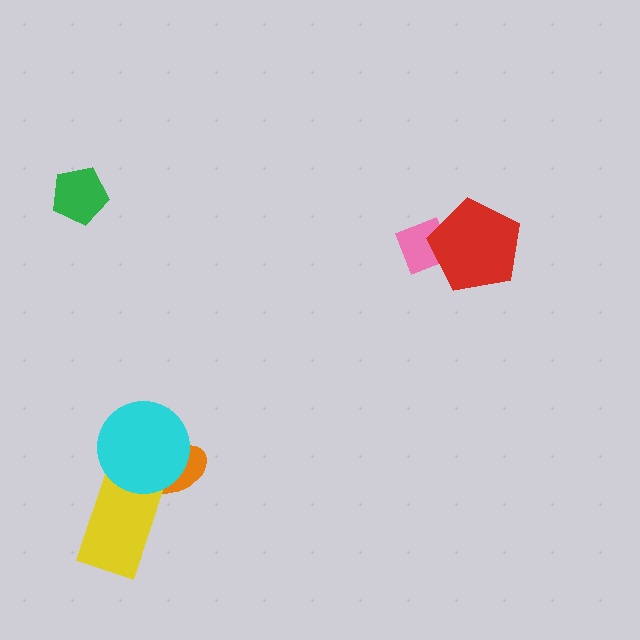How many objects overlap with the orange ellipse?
1 object overlaps with the orange ellipse.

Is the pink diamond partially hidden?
Yes, it is partially covered by another shape.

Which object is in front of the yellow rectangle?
The cyan circle is in front of the yellow rectangle.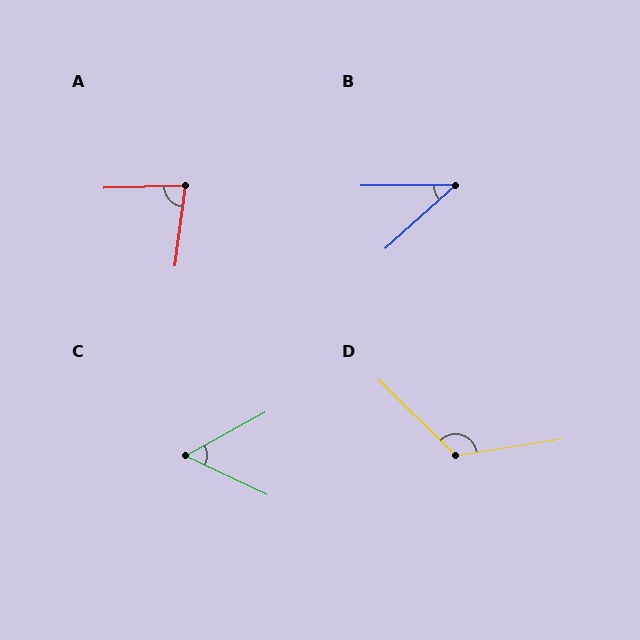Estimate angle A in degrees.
Approximately 81 degrees.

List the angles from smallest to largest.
B (42°), C (54°), A (81°), D (126°).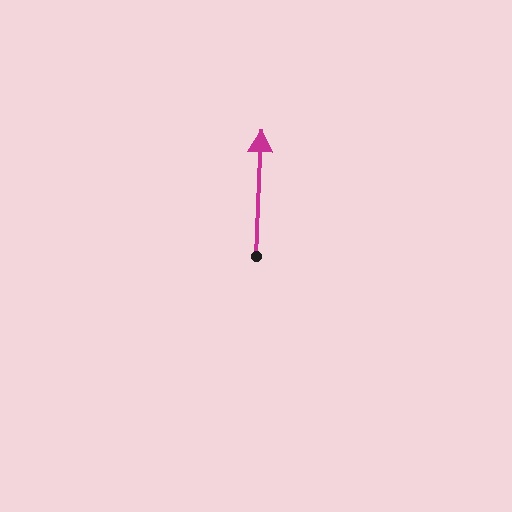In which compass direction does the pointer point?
North.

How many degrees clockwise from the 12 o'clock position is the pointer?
Approximately 2 degrees.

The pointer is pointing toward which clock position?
Roughly 12 o'clock.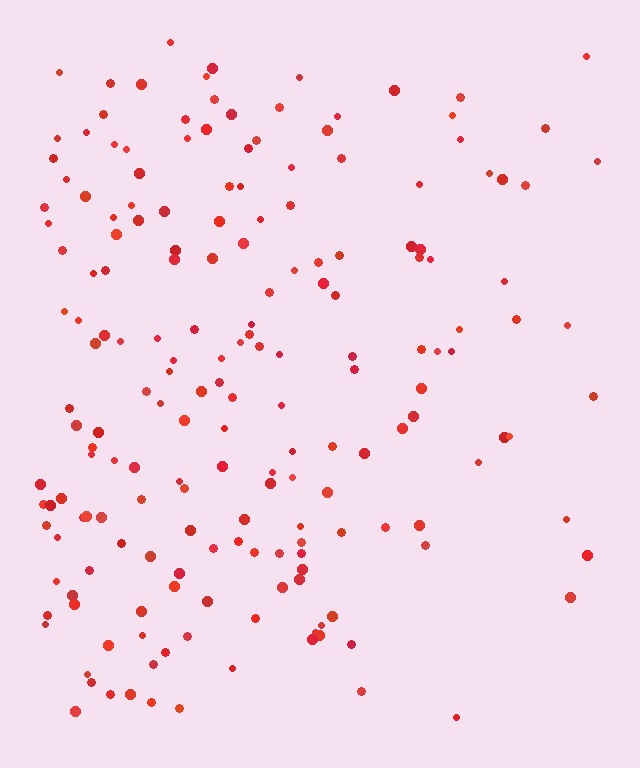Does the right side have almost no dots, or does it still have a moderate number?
Still a moderate number, just noticeably fewer than the left.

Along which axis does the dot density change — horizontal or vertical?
Horizontal.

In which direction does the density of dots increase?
From right to left, with the left side densest.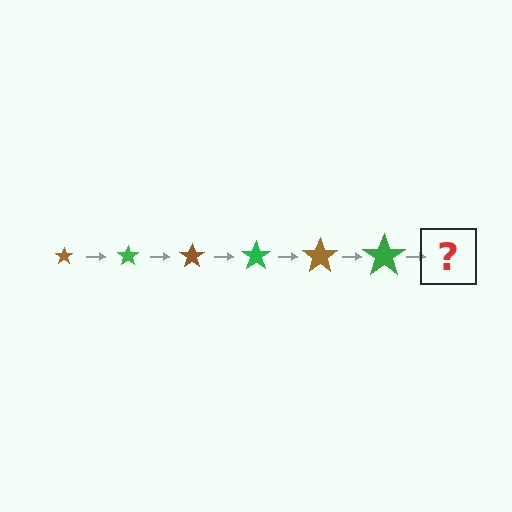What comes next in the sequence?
The next element should be a brown star, larger than the previous one.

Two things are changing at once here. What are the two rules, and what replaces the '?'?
The two rules are that the star grows larger each step and the color cycles through brown and green. The '?' should be a brown star, larger than the previous one.